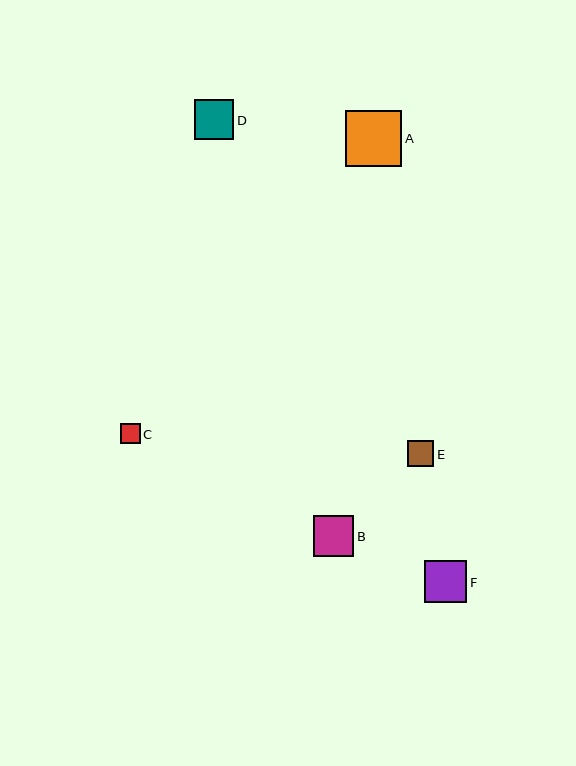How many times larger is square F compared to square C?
Square F is approximately 2.1 times the size of square C.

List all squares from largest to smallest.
From largest to smallest: A, F, B, D, E, C.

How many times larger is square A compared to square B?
Square A is approximately 1.4 times the size of square B.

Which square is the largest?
Square A is the largest with a size of approximately 56 pixels.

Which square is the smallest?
Square C is the smallest with a size of approximately 20 pixels.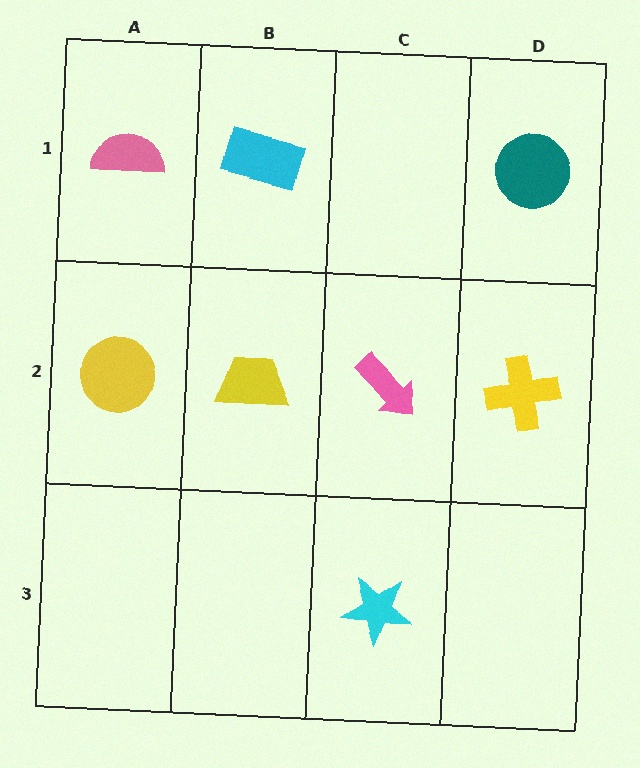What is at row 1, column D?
A teal circle.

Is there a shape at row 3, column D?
No, that cell is empty.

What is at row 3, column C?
A cyan star.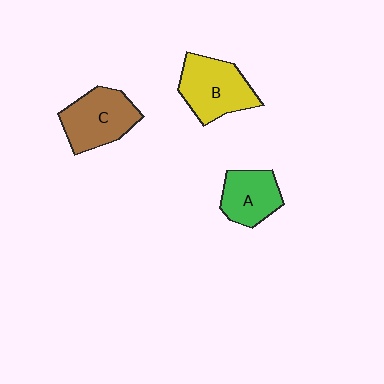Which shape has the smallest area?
Shape A (green).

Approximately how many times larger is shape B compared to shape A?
Approximately 1.4 times.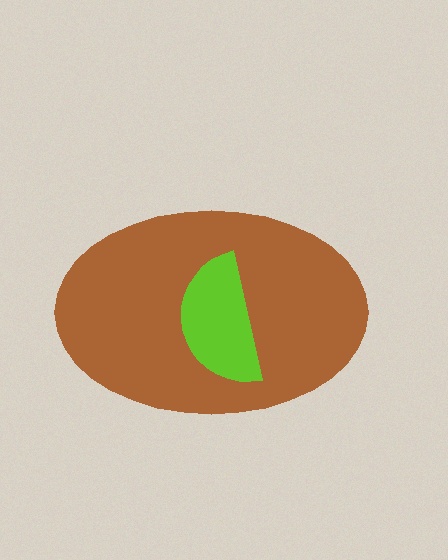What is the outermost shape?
The brown ellipse.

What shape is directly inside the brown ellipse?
The lime semicircle.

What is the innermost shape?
The lime semicircle.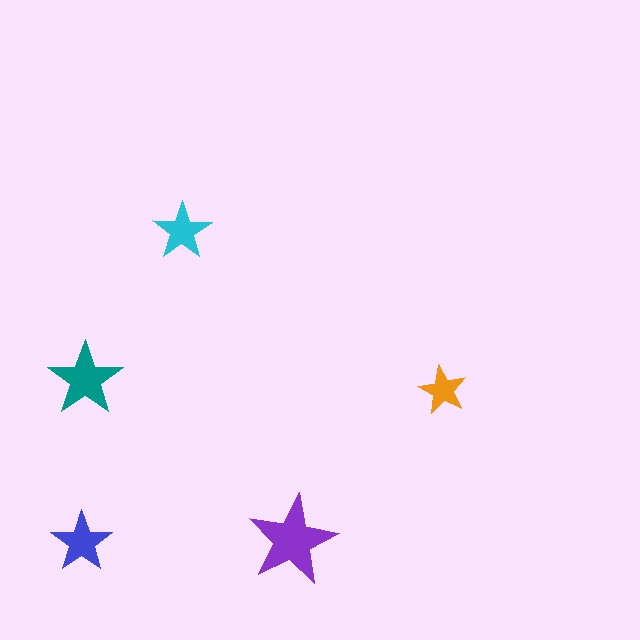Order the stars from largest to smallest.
the purple one, the teal one, the blue one, the cyan one, the orange one.